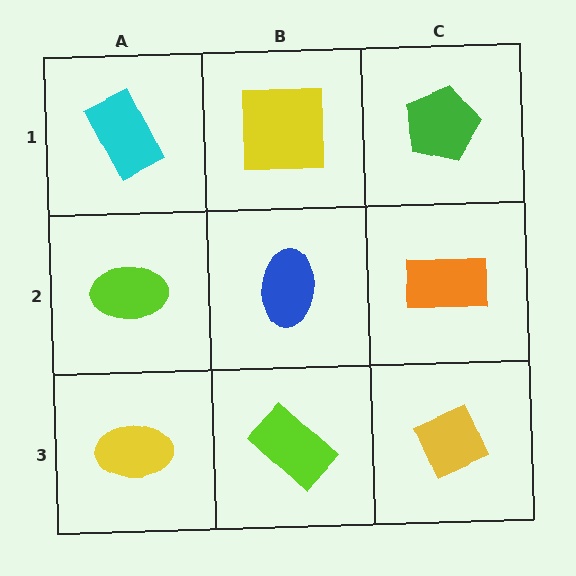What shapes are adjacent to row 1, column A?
A lime ellipse (row 2, column A), a yellow square (row 1, column B).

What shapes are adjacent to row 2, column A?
A cyan rectangle (row 1, column A), a yellow ellipse (row 3, column A), a blue ellipse (row 2, column B).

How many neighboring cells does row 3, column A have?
2.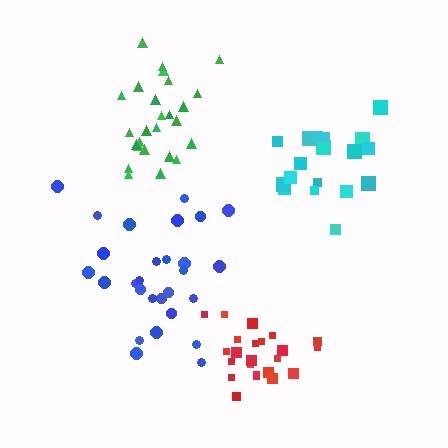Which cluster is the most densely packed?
Red.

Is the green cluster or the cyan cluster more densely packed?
Green.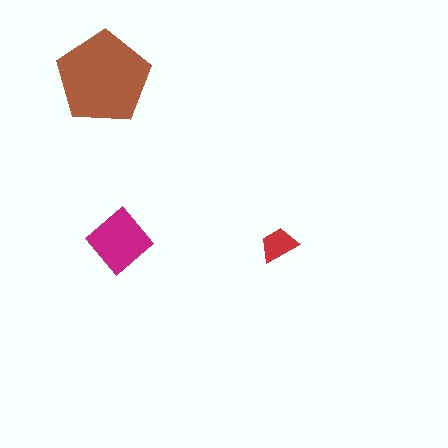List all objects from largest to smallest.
The brown pentagon, the magenta diamond, the red trapezoid.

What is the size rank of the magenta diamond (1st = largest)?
2nd.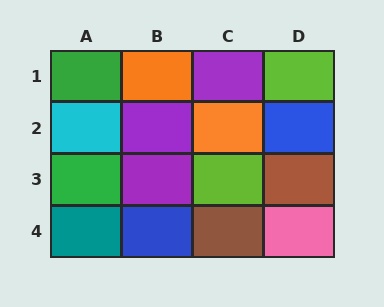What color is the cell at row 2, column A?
Cyan.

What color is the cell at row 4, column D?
Pink.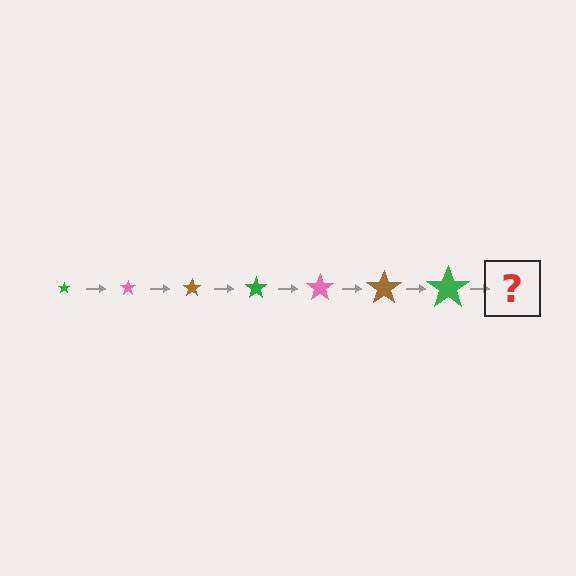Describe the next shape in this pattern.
It should be a pink star, larger than the previous one.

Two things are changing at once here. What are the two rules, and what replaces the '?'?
The two rules are that the star grows larger each step and the color cycles through green, pink, and brown. The '?' should be a pink star, larger than the previous one.